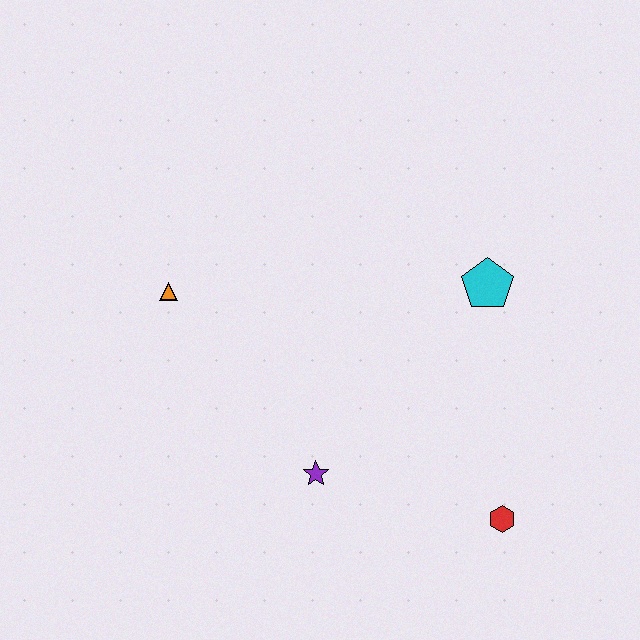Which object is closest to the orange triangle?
The purple star is closest to the orange triangle.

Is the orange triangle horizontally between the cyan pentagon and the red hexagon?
No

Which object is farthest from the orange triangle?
The red hexagon is farthest from the orange triangle.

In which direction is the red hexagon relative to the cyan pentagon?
The red hexagon is below the cyan pentagon.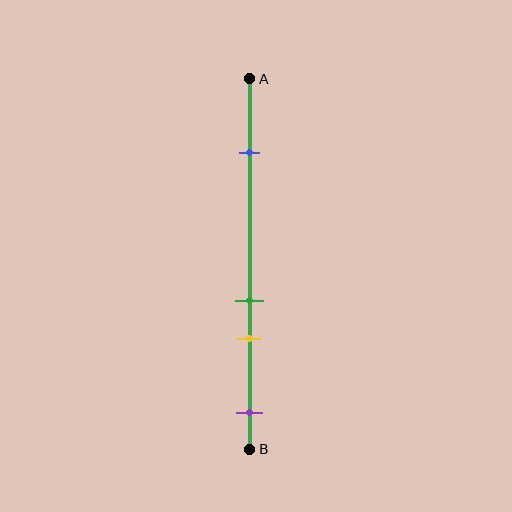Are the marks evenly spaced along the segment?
No, the marks are not evenly spaced.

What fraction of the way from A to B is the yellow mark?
The yellow mark is approximately 70% (0.7) of the way from A to B.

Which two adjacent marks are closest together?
The green and yellow marks are the closest adjacent pair.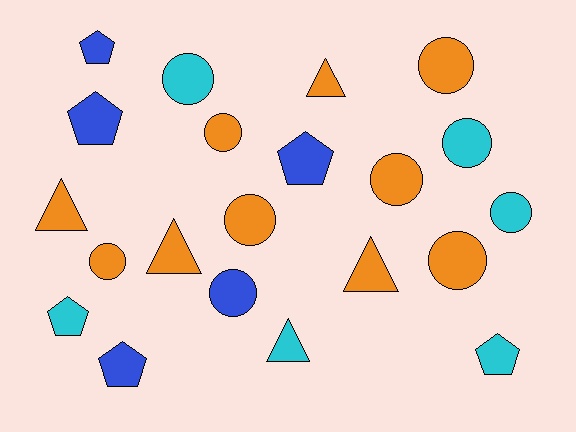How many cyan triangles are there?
There is 1 cyan triangle.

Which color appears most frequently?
Orange, with 10 objects.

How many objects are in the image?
There are 21 objects.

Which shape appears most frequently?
Circle, with 10 objects.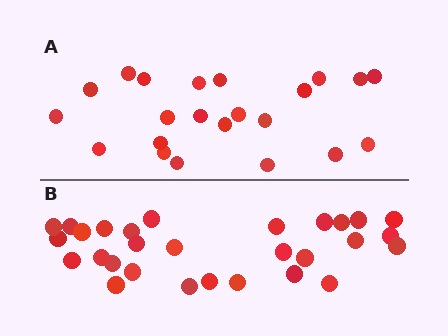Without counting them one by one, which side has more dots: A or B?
Region B (the bottom region) has more dots.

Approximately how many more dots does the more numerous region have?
Region B has roughly 8 or so more dots than region A.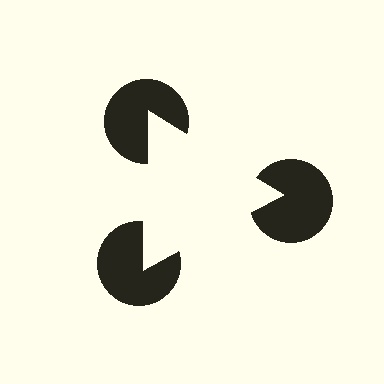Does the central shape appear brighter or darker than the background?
It typically appears slightly brighter than the background, even though no actual brightness change is drawn.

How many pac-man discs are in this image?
There are 3 — one at each vertex of the illusory triangle.